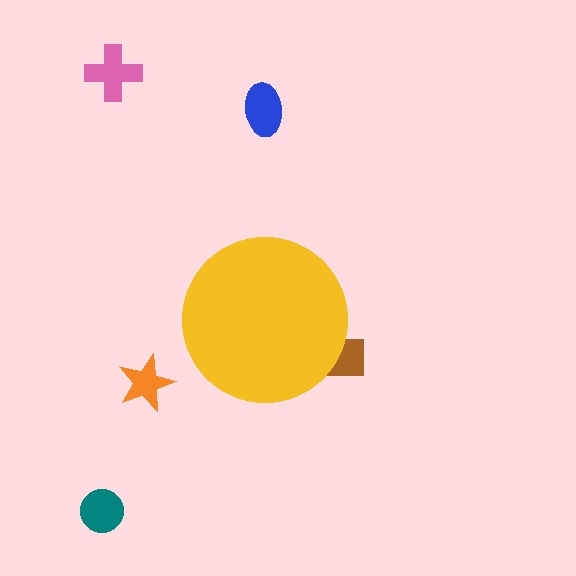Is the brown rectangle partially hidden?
Yes, the brown rectangle is partially hidden behind the yellow circle.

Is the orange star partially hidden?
No, the orange star is fully visible.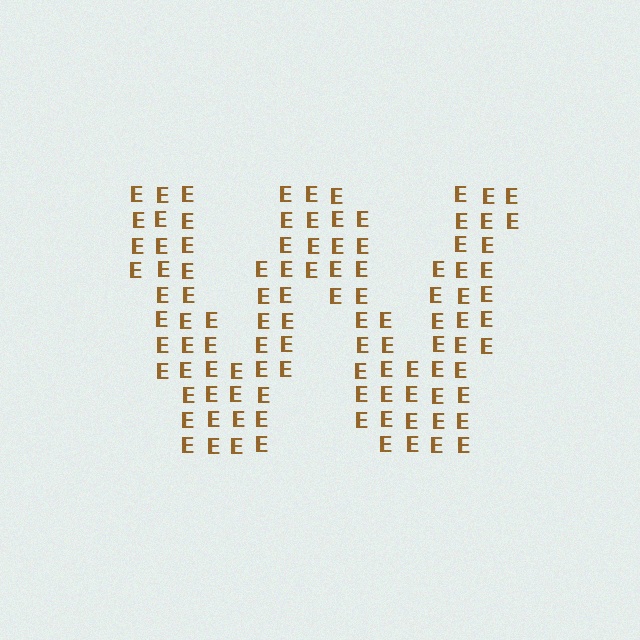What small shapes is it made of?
It is made of small letter E's.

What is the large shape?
The large shape is the letter W.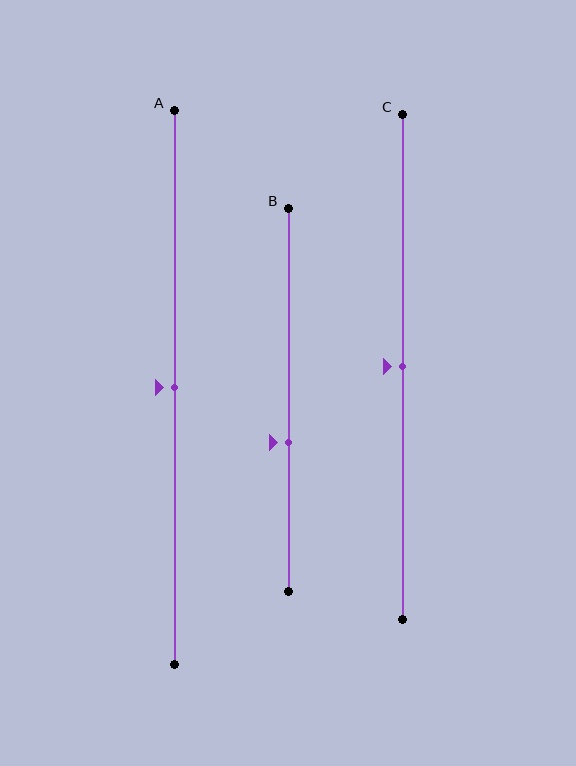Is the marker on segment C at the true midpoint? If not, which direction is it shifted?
Yes, the marker on segment C is at the true midpoint.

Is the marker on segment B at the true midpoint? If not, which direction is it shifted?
No, the marker on segment B is shifted downward by about 11% of the segment length.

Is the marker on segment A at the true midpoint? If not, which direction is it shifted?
Yes, the marker on segment A is at the true midpoint.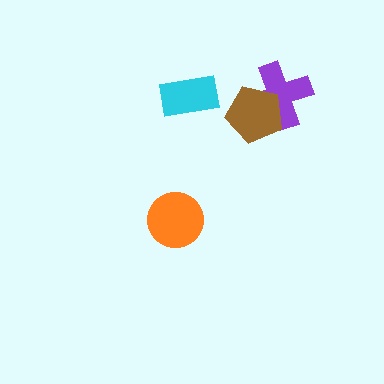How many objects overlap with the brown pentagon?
1 object overlaps with the brown pentagon.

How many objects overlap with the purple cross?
1 object overlaps with the purple cross.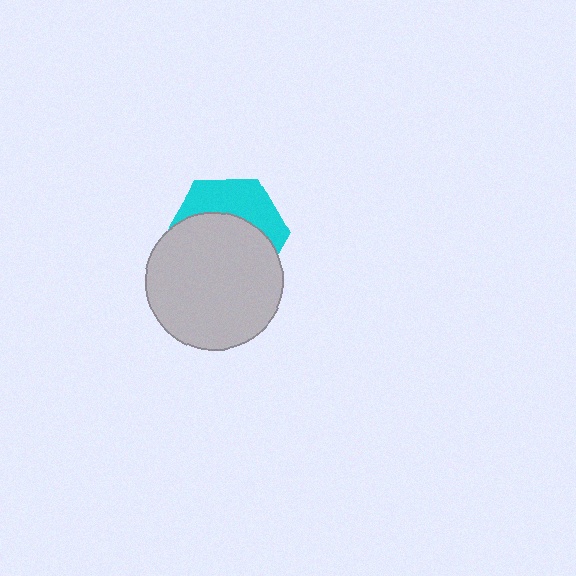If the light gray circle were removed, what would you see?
You would see the complete cyan hexagon.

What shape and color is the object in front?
The object in front is a light gray circle.